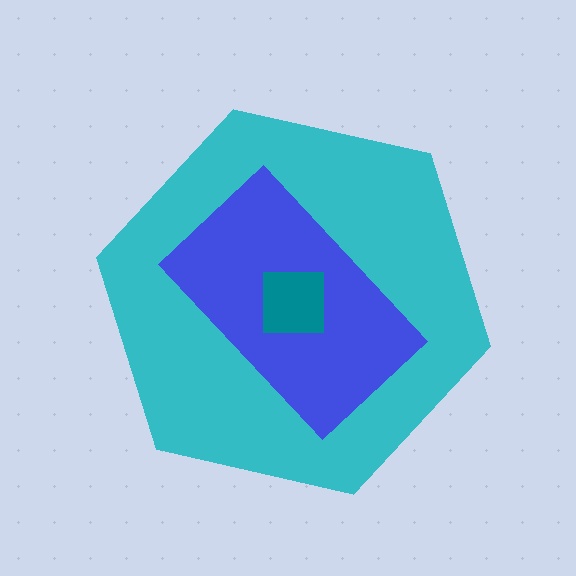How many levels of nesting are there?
3.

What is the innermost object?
The teal square.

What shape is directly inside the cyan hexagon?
The blue rectangle.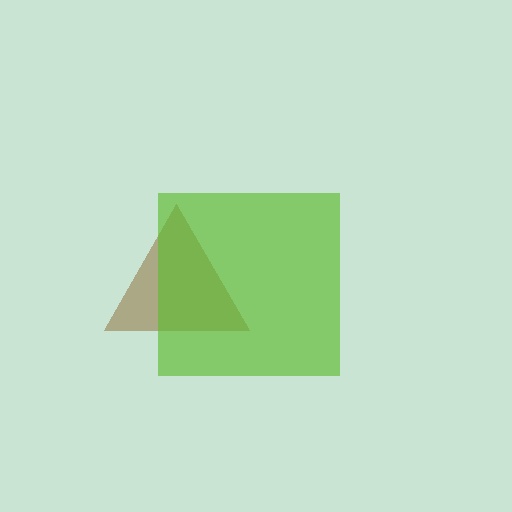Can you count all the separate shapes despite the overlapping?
Yes, there are 2 separate shapes.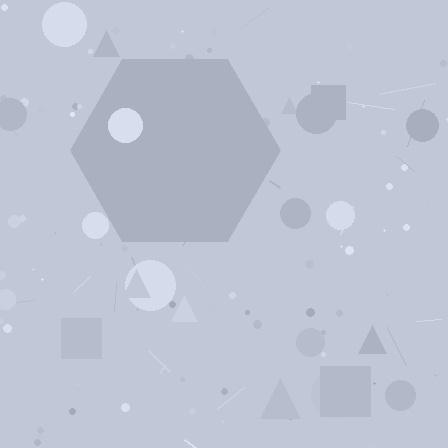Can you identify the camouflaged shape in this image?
The camouflaged shape is a hexagon.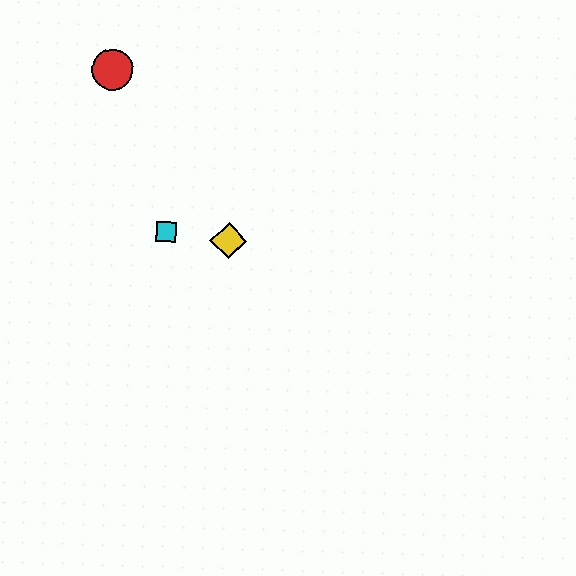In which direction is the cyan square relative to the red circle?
The cyan square is below the red circle.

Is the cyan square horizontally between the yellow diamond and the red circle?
Yes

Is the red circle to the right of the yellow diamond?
No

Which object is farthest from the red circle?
The yellow diamond is farthest from the red circle.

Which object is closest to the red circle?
The cyan square is closest to the red circle.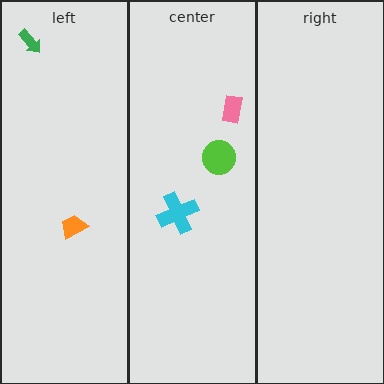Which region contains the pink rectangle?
The center region.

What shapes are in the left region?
The green arrow, the orange trapezoid.